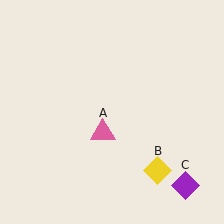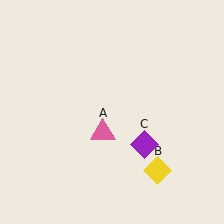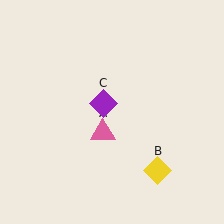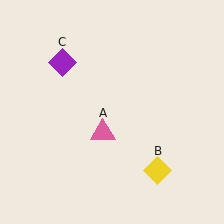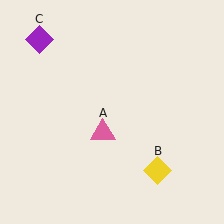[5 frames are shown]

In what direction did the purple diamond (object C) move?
The purple diamond (object C) moved up and to the left.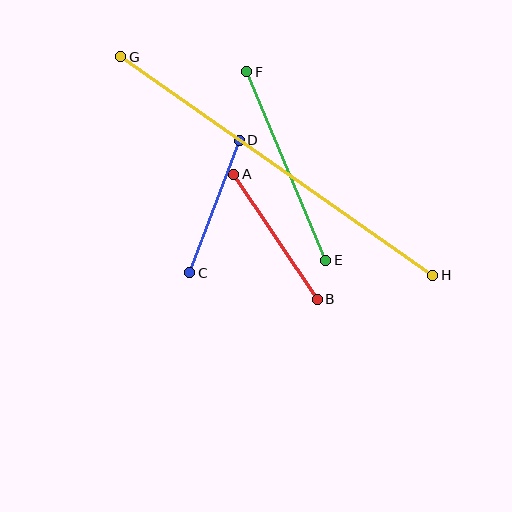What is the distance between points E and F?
The distance is approximately 204 pixels.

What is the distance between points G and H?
The distance is approximately 381 pixels.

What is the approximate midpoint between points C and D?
The midpoint is at approximately (214, 206) pixels.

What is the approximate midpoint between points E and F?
The midpoint is at approximately (286, 166) pixels.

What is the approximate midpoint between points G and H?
The midpoint is at approximately (277, 166) pixels.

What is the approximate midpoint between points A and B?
The midpoint is at approximately (276, 237) pixels.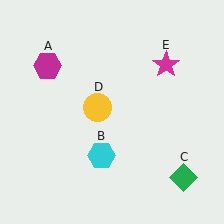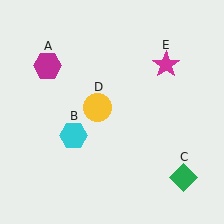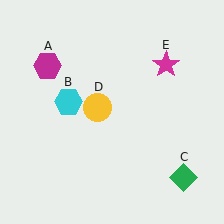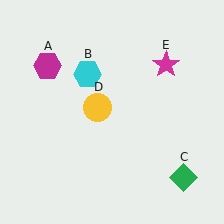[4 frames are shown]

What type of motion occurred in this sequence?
The cyan hexagon (object B) rotated clockwise around the center of the scene.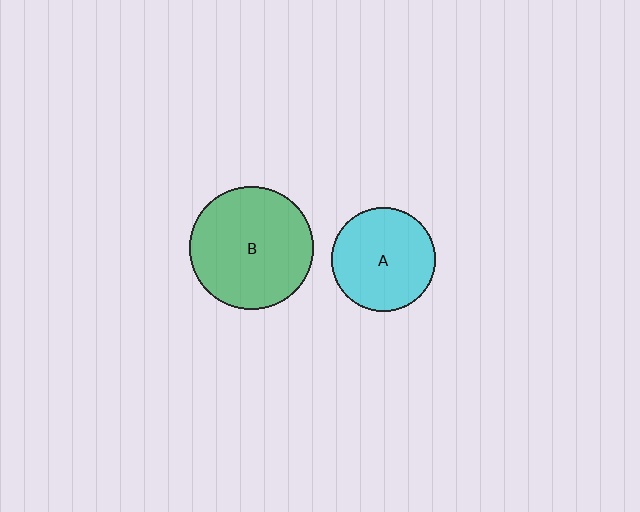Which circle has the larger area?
Circle B (green).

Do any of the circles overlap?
No, none of the circles overlap.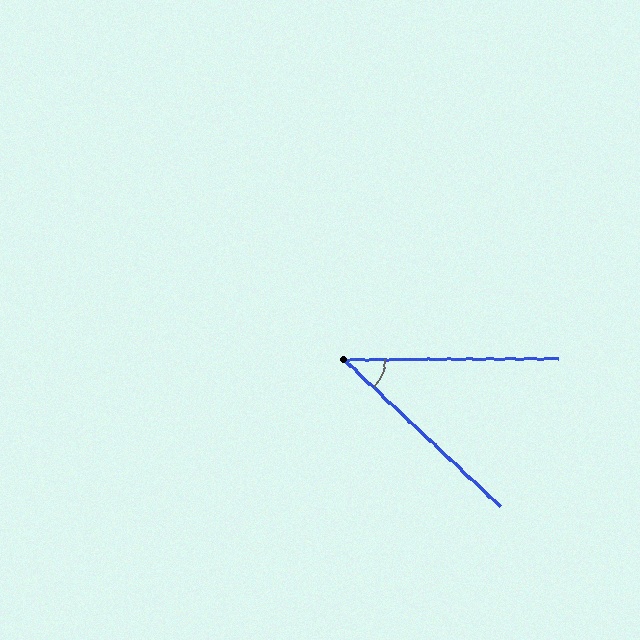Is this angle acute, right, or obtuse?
It is acute.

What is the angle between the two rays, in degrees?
Approximately 43 degrees.